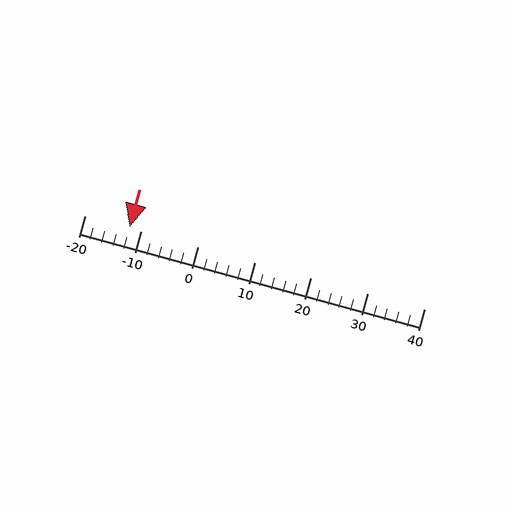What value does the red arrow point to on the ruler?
The red arrow points to approximately -12.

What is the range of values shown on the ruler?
The ruler shows values from -20 to 40.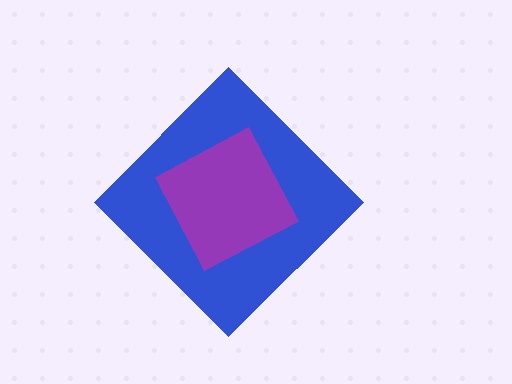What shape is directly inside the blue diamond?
The purple square.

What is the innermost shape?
The purple square.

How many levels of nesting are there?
2.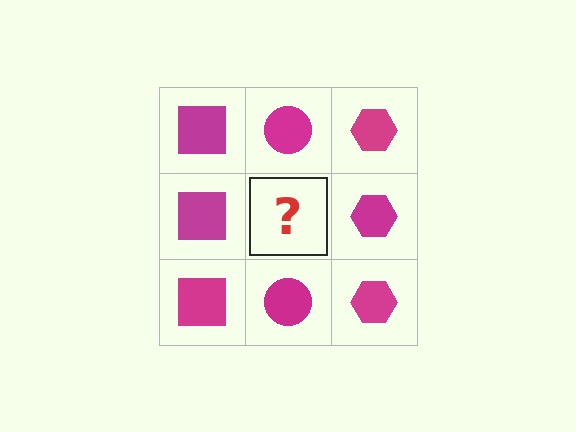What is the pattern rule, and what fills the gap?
The rule is that each column has a consistent shape. The gap should be filled with a magenta circle.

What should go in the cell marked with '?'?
The missing cell should contain a magenta circle.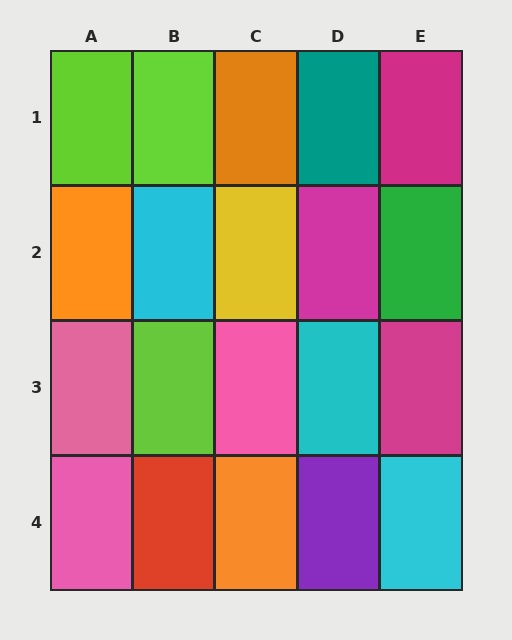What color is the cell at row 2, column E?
Green.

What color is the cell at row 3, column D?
Cyan.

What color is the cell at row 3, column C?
Pink.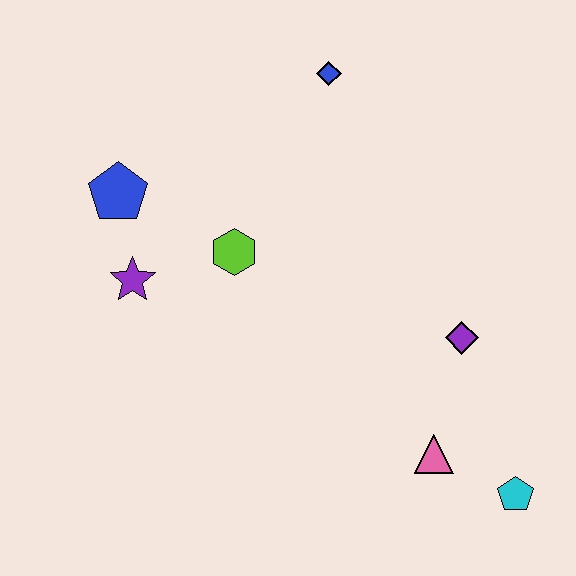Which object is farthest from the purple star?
The cyan pentagon is farthest from the purple star.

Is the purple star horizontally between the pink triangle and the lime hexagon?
No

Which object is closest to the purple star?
The blue pentagon is closest to the purple star.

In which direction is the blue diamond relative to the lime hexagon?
The blue diamond is above the lime hexagon.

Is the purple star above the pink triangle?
Yes